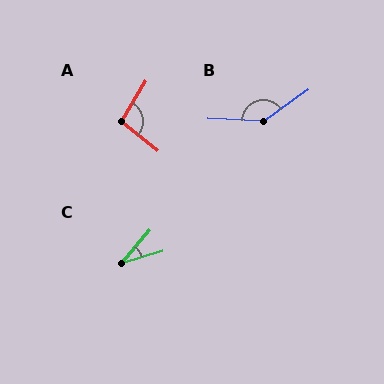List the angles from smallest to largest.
C (33°), A (98°), B (142°).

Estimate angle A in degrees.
Approximately 98 degrees.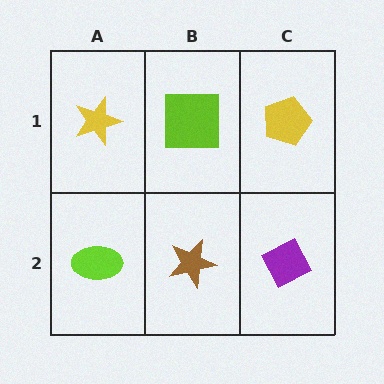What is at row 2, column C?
A purple diamond.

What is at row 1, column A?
A yellow star.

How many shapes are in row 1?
3 shapes.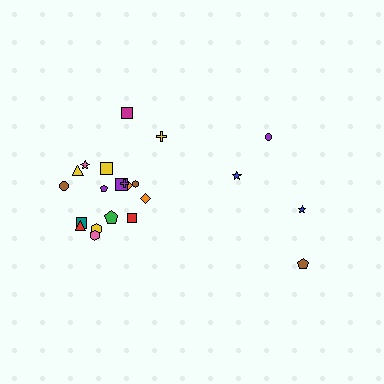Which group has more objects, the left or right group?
The left group.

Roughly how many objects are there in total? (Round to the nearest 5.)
Roughly 20 objects in total.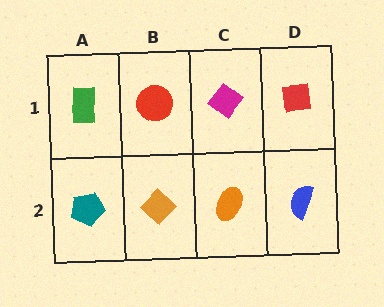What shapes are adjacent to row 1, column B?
An orange diamond (row 2, column B), a green rectangle (row 1, column A), a magenta diamond (row 1, column C).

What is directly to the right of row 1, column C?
A red square.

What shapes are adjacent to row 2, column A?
A green rectangle (row 1, column A), an orange diamond (row 2, column B).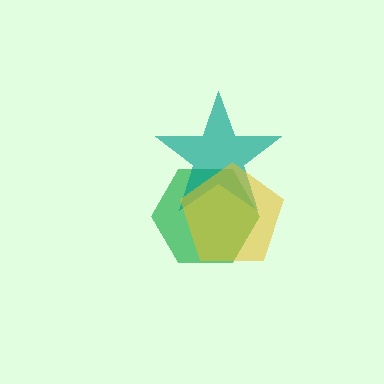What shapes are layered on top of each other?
The layered shapes are: a green hexagon, a teal star, a yellow pentagon.